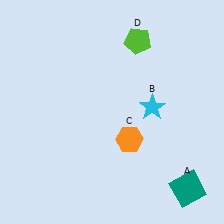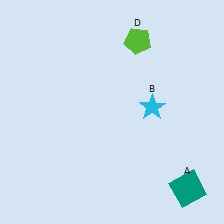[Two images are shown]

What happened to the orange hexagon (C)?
The orange hexagon (C) was removed in Image 2. It was in the bottom-right area of Image 1.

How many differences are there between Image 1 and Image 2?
There is 1 difference between the two images.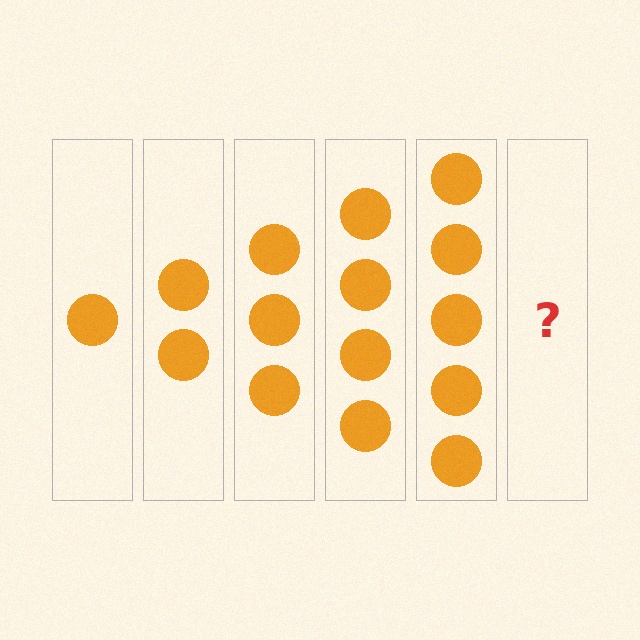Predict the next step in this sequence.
The next step is 6 circles.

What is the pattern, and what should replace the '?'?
The pattern is that each step adds one more circle. The '?' should be 6 circles.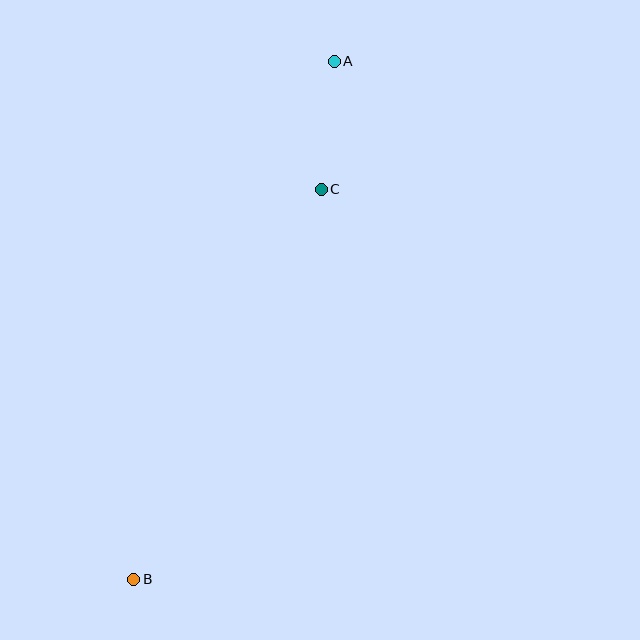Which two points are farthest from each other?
Points A and B are farthest from each other.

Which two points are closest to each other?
Points A and C are closest to each other.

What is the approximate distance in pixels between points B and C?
The distance between B and C is approximately 433 pixels.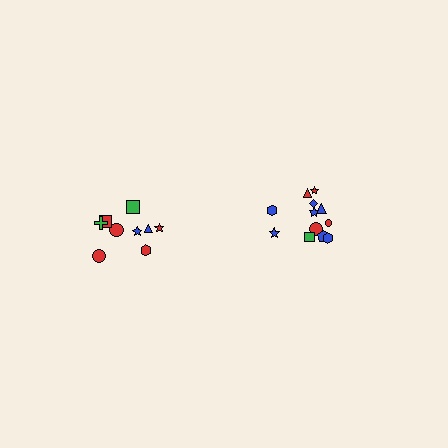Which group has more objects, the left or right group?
The right group.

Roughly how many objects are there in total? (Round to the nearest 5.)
Roughly 20 objects in total.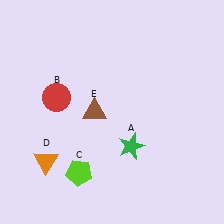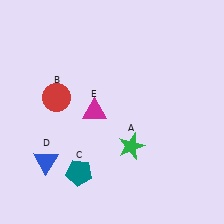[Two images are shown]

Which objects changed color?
C changed from lime to teal. D changed from orange to blue. E changed from brown to magenta.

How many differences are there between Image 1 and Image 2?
There are 3 differences between the two images.